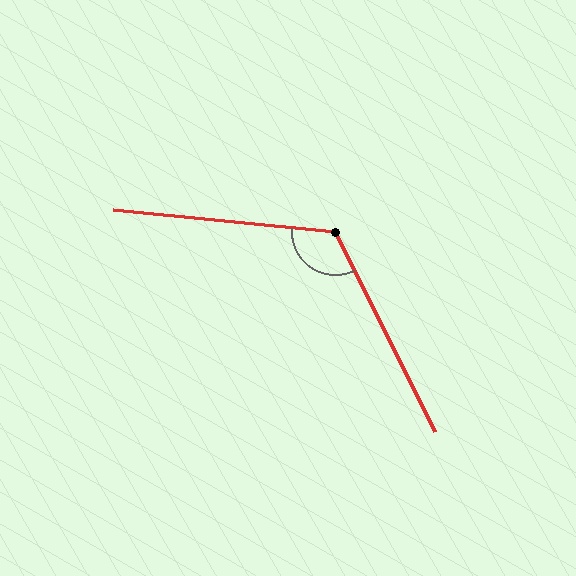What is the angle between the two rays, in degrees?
Approximately 122 degrees.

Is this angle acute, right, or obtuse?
It is obtuse.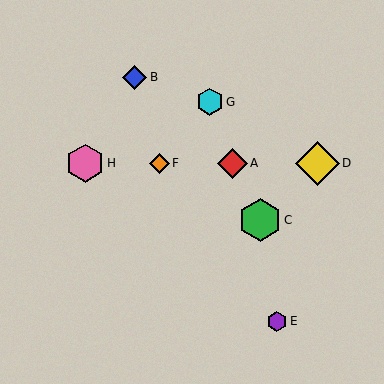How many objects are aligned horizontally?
4 objects (A, D, F, H) are aligned horizontally.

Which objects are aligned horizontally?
Objects A, D, F, H are aligned horizontally.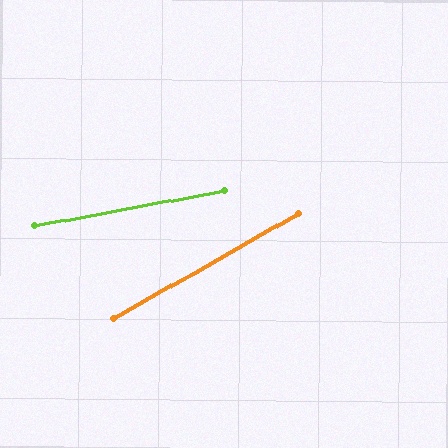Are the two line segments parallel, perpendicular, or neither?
Neither parallel nor perpendicular — they differ by about 19°.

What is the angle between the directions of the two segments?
Approximately 19 degrees.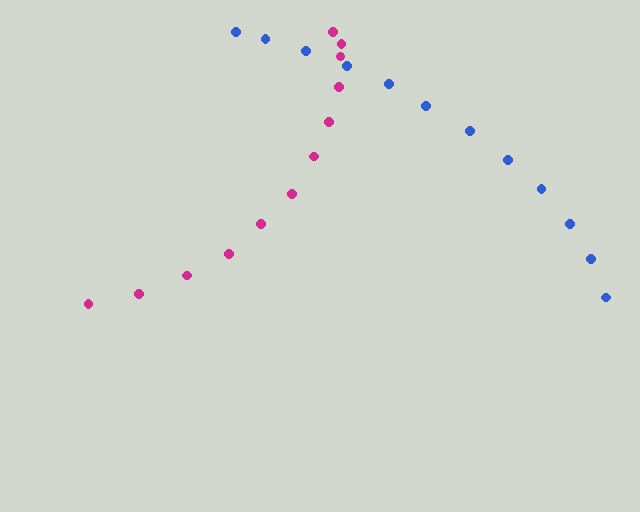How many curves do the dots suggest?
There are 2 distinct paths.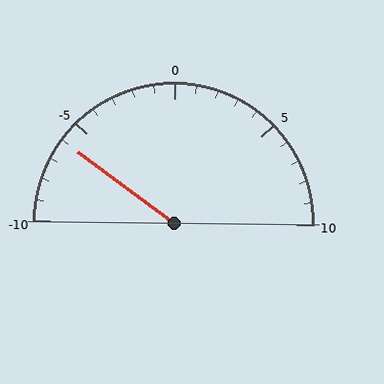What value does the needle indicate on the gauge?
The needle indicates approximately -6.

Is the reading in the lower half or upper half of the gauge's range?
The reading is in the lower half of the range (-10 to 10).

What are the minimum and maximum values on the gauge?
The gauge ranges from -10 to 10.